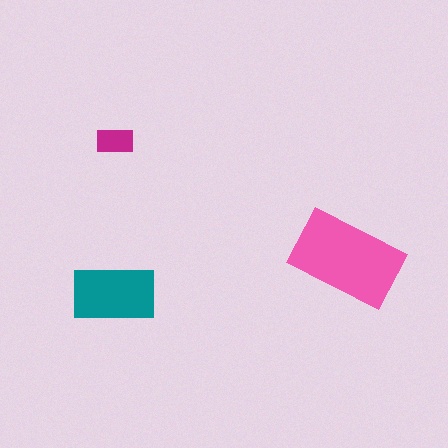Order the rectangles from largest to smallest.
the pink one, the teal one, the magenta one.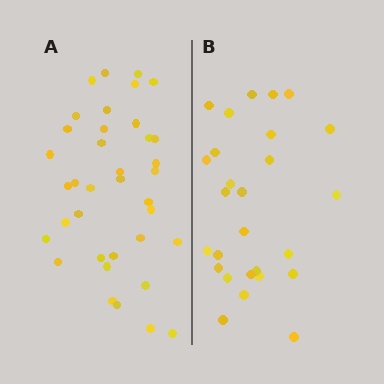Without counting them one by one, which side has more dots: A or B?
Region A (the left region) has more dots.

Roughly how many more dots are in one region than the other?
Region A has roughly 10 or so more dots than region B.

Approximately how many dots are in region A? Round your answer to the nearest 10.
About 40 dots. (The exact count is 37, which rounds to 40.)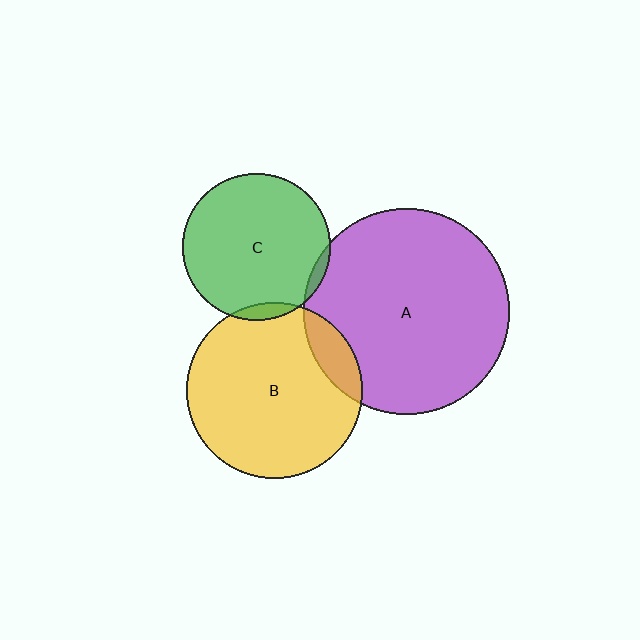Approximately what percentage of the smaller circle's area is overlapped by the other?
Approximately 10%.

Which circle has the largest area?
Circle A (purple).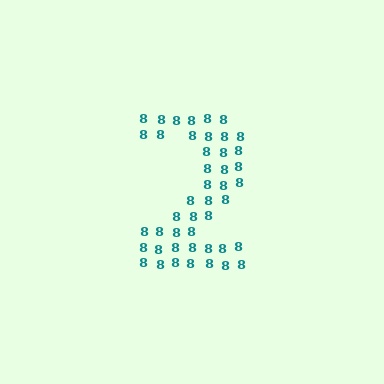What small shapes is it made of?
It is made of small digit 8's.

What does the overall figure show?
The overall figure shows the digit 2.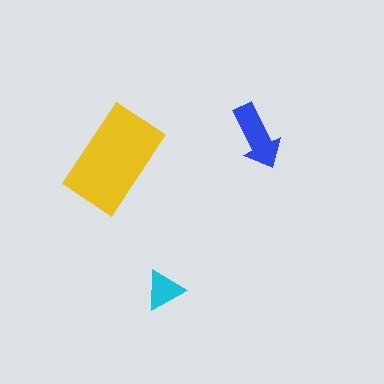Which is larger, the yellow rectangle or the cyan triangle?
The yellow rectangle.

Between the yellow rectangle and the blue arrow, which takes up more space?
The yellow rectangle.